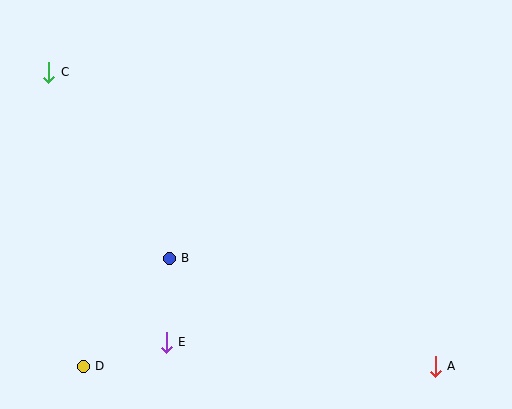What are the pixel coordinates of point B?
Point B is at (169, 258).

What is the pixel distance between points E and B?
The distance between E and B is 84 pixels.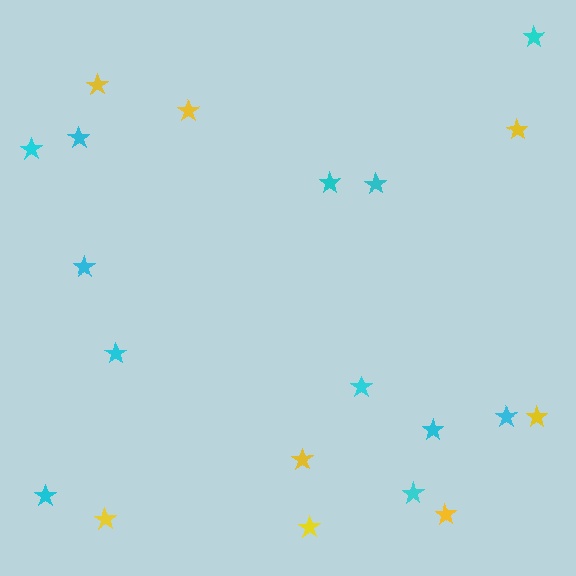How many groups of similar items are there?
There are 2 groups: one group of yellow stars (8) and one group of cyan stars (12).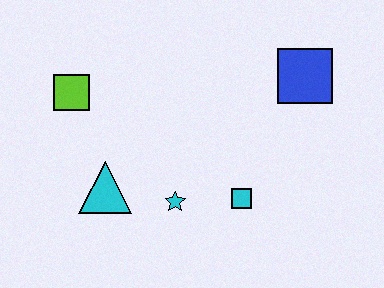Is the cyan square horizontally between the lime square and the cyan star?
No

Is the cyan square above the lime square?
No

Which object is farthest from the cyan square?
The lime square is farthest from the cyan square.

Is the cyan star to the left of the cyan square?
Yes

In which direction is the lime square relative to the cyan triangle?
The lime square is above the cyan triangle.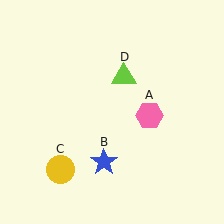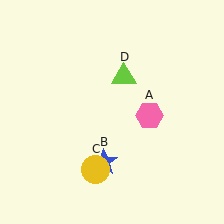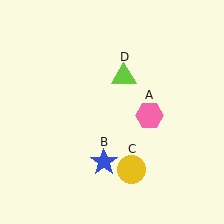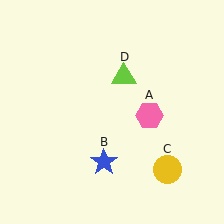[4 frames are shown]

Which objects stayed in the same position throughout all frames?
Pink hexagon (object A) and blue star (object B) and lime triangle (object D) remained stationary.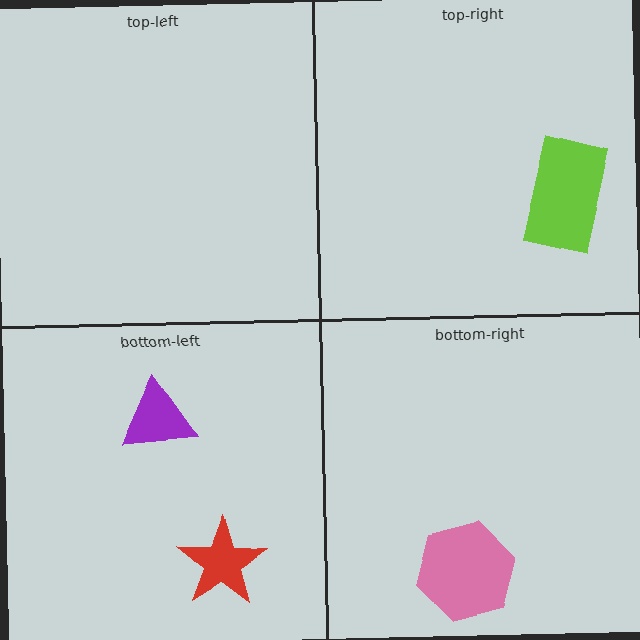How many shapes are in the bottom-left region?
2.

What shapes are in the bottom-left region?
The purple triangle, the red star.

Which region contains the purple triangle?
The bottom-left region.